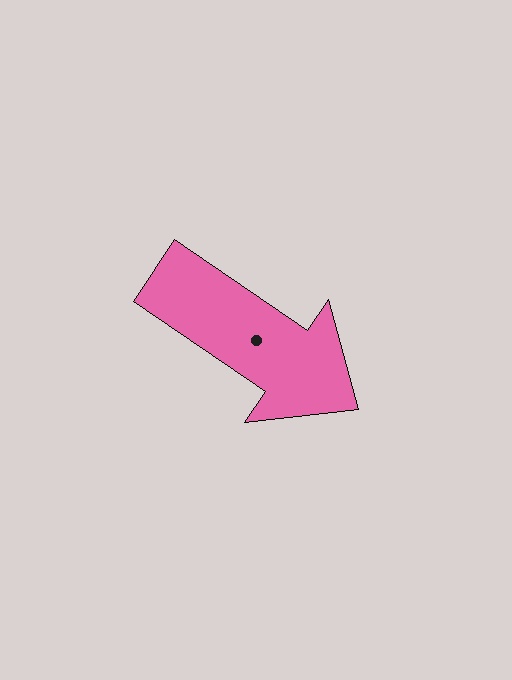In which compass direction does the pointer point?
Southeast.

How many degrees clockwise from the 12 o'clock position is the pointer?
Approximately 124 degrees.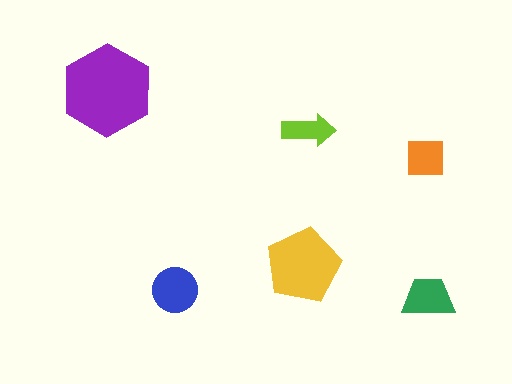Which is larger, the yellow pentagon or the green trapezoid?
The yellow pentagon.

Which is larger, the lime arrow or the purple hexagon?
The purple hexagon.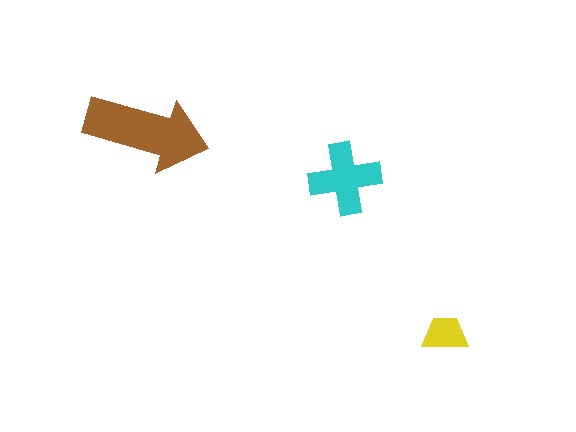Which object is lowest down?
The yellow trapezoid is bottommost.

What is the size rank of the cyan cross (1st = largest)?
2nd.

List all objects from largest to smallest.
The brown arrow, the cyan cross, the yellow trapezoid.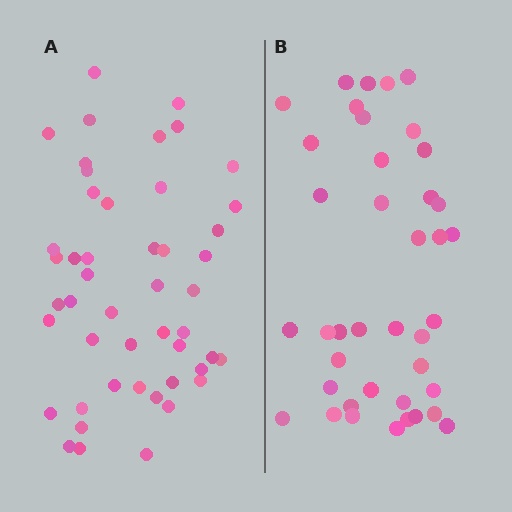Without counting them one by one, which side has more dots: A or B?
Region A (the left region) has more dots.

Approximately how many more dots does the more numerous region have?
Region A has roughly 8 or so more dots than region B.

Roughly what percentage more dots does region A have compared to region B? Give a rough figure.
About 20% more.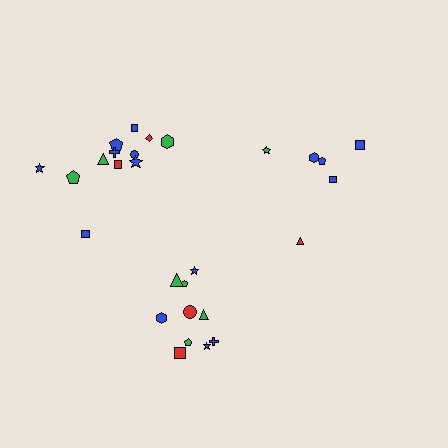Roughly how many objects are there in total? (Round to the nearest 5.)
Roughly 30 objects in total.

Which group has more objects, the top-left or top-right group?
The top-left group.